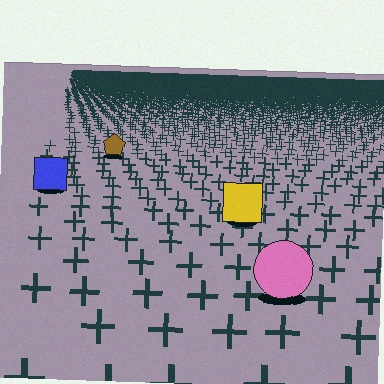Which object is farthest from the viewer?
The brown pentagon is farthest from the viewer. It appears smaller and the ground texture around it is denser.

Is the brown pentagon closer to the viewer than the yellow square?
No. The yellow square is closer — you can tell from the texture gradient: the ground texture is coarser near it.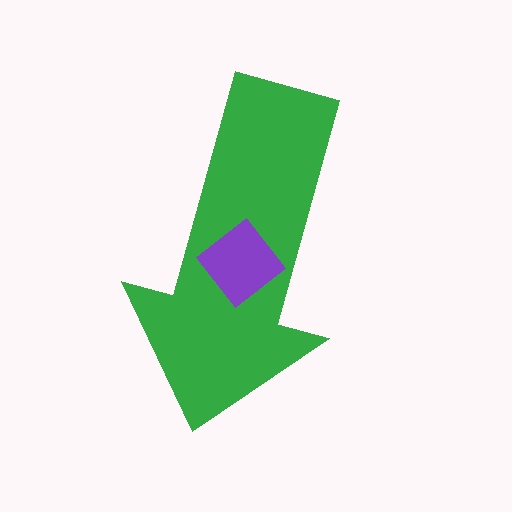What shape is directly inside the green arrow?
The purple diamond.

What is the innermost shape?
The purple diamond.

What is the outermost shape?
The green arrow.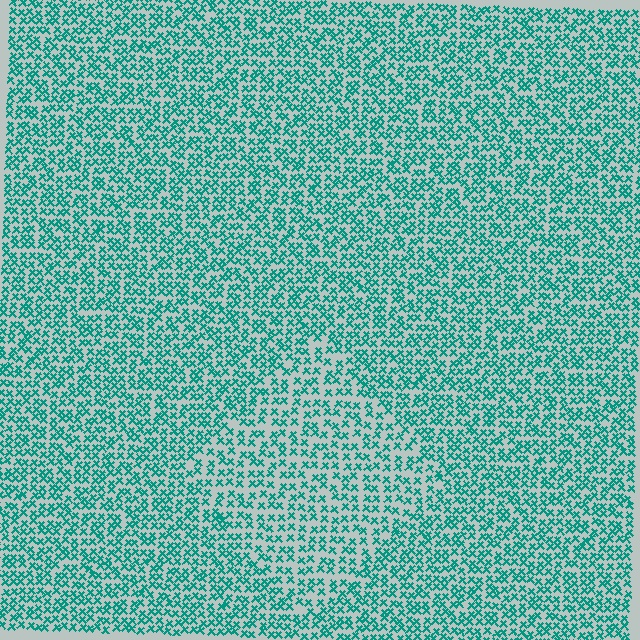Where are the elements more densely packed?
The elements are more densely packed outside the diamond boundary.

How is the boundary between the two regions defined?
The boundary is defined by a change in element density (approximately 1.5x ratio). All elements are the same color, size, and shape.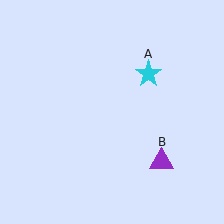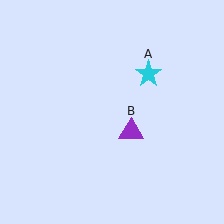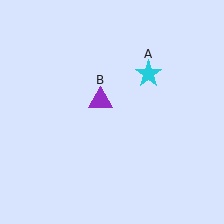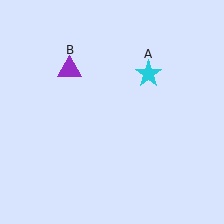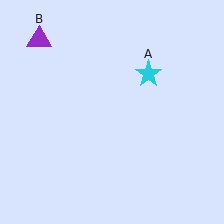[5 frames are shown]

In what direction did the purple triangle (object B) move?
The purple triangle (object B) moved up and to the left.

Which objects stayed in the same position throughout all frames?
Cyan star (object A) remained stationary.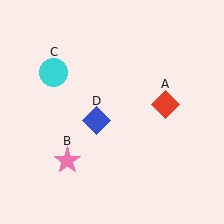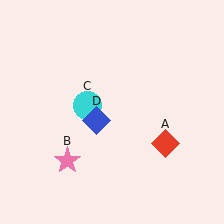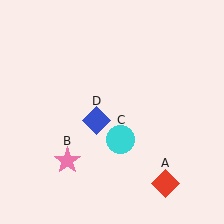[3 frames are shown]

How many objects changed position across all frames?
2 objects changed position: red diamond (object A), cyan circle (object C).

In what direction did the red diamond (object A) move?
The red diamond (object A) moved down.